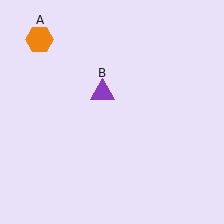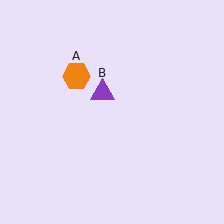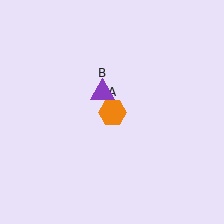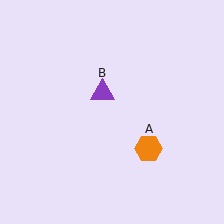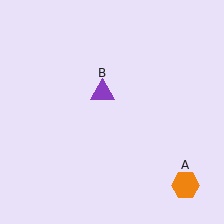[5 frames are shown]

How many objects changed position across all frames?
1 object changed position: orange hexagon (object A).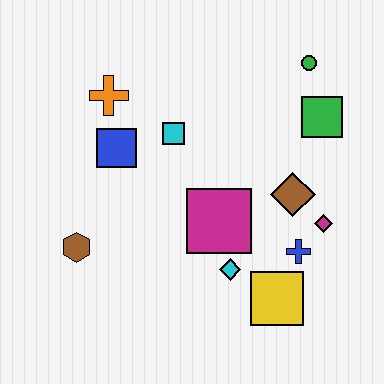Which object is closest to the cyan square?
The blue square is closest to the cyan square.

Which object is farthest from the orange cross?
The yellow square is farthest from the orange cross.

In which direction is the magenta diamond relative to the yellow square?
The magenta diamond is above the yellow square.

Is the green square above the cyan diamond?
Yes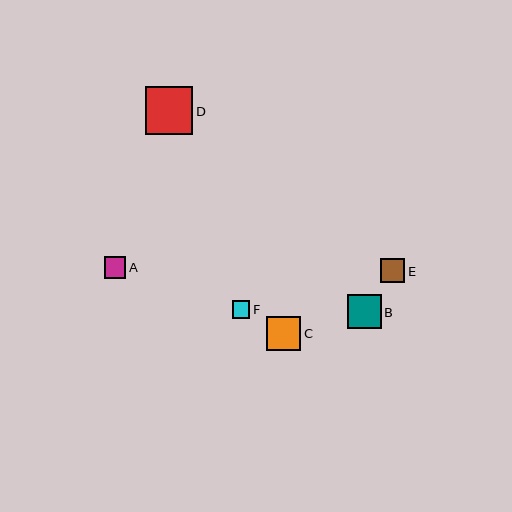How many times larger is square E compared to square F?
Square E is approximately 1.4 times the size of square F.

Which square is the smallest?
Square F is the smallest with a size of approximately 18 pixels.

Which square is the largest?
Square D is the largest with a size of approximately 48 pixels.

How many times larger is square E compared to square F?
Square E is approximately 1.4 times the size of square F.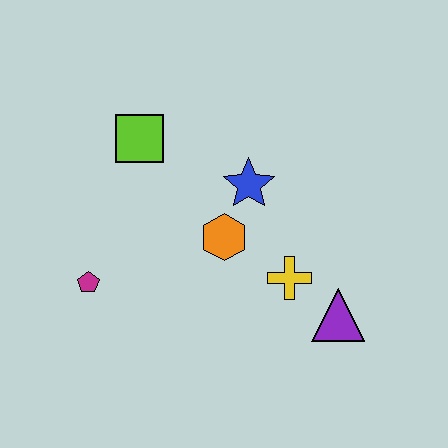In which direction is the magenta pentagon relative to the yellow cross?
The magenta pentagon is to the left of the yellow cross.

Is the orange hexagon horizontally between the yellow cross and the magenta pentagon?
Yes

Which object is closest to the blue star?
The orange hexagon is closest to the blue star.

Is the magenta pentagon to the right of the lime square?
No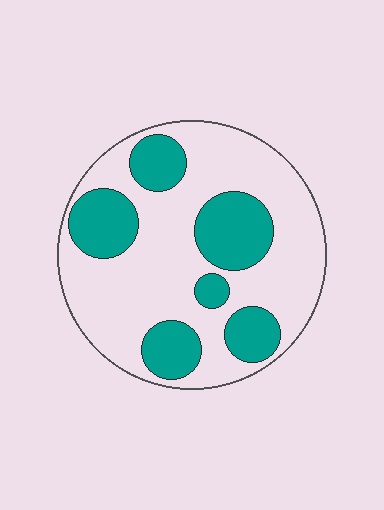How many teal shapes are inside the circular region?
6.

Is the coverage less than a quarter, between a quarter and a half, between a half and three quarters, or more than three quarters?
Between a quarter and a half.